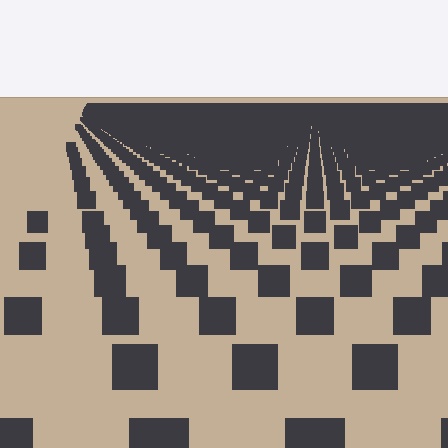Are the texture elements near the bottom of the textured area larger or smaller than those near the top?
Larger. Near the bottom, elements are closer to the viewer and appear at a bigger on-screen size.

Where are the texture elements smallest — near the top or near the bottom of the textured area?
Near the top.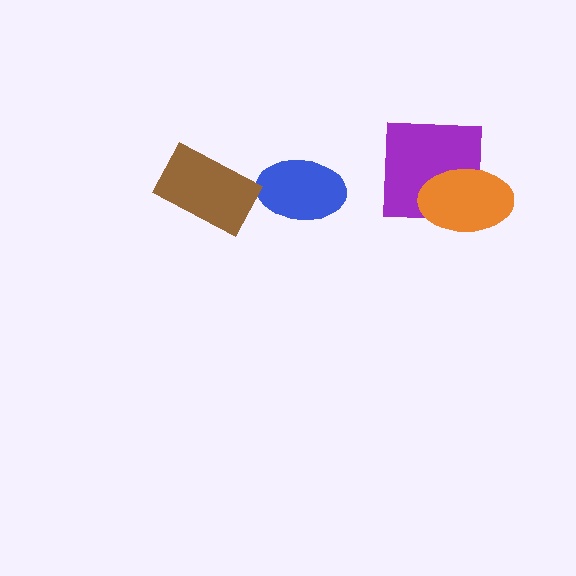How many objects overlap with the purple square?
1 object overlaps with the purple square.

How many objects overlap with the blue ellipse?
0 objects overlap with the blue ellipse.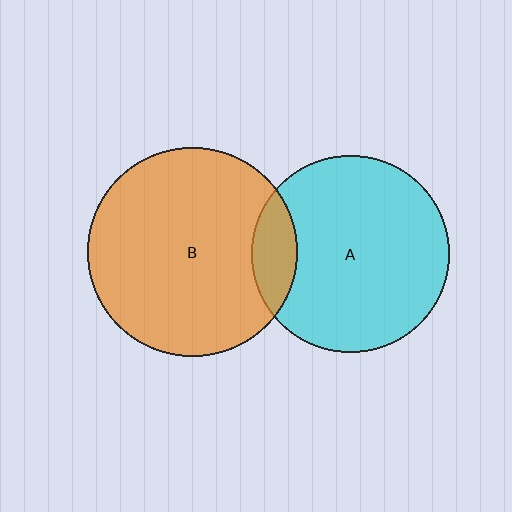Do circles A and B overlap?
Yes.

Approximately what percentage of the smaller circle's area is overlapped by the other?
Approximately 15%.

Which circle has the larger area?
Circle B (orange).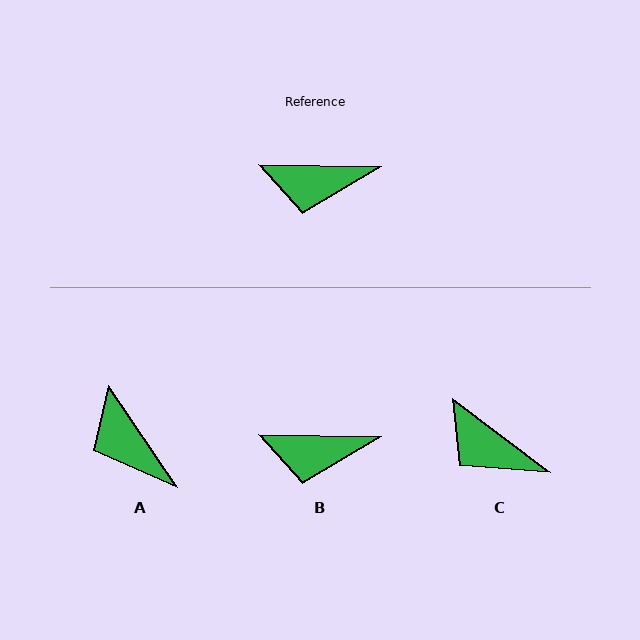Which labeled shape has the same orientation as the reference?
B.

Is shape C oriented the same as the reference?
No, it is off by about 36 degrees.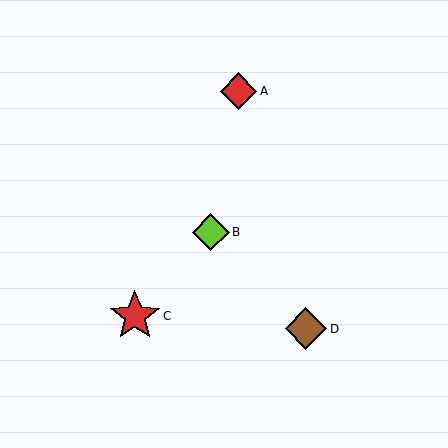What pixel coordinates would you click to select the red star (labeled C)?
Click at (135, 316) to select the red star C.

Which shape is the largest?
The red star (labeled C) is the largest.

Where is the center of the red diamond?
The center of the red diamond is at (239, 91).